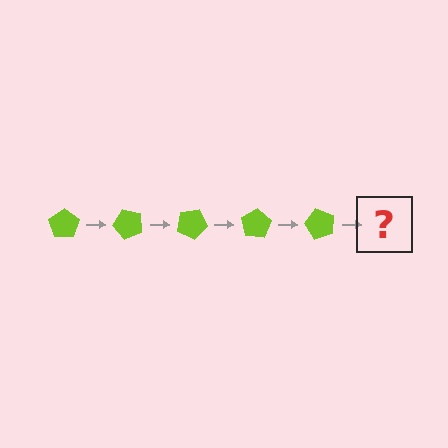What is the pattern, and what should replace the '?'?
The pattern is that the pentagon rotates 50 degrees each step. The '?' should be a lime pentagon rotated 250 degrees.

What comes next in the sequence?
The next element should be a lime pentagon rotated 250 degrees.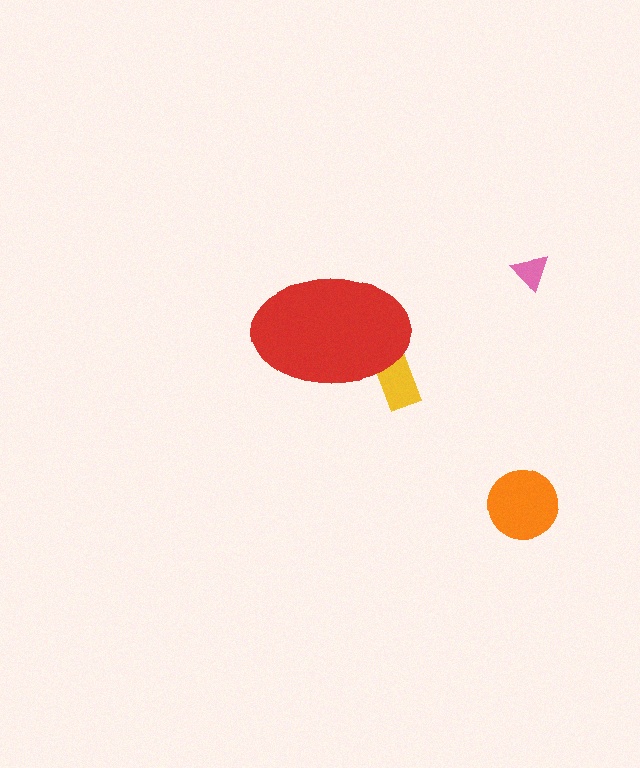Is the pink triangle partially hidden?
No, the pink triangle is fully visible.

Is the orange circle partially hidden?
No, the orange circle is fully visible.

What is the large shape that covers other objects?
A red ellipse.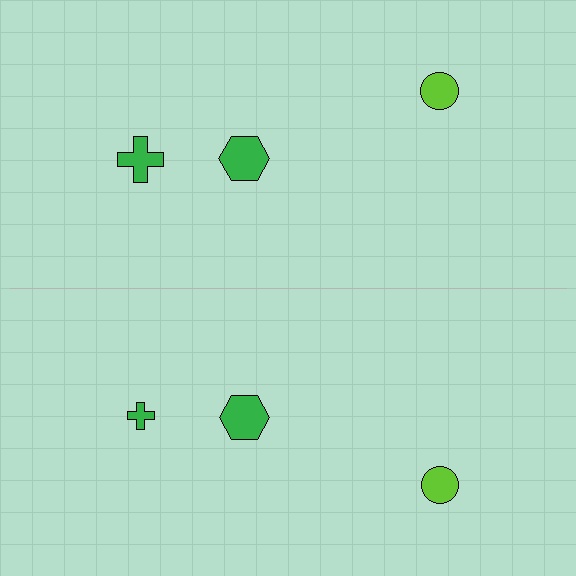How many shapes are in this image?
There are 6 shapes in this image.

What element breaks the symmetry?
The green cross on the bottom side has a different size than its mirror counterpart.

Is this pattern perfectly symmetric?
No, the pattern is not perfectly symmetric. The green cross on the bottom side has a different size than its mirror counterpart.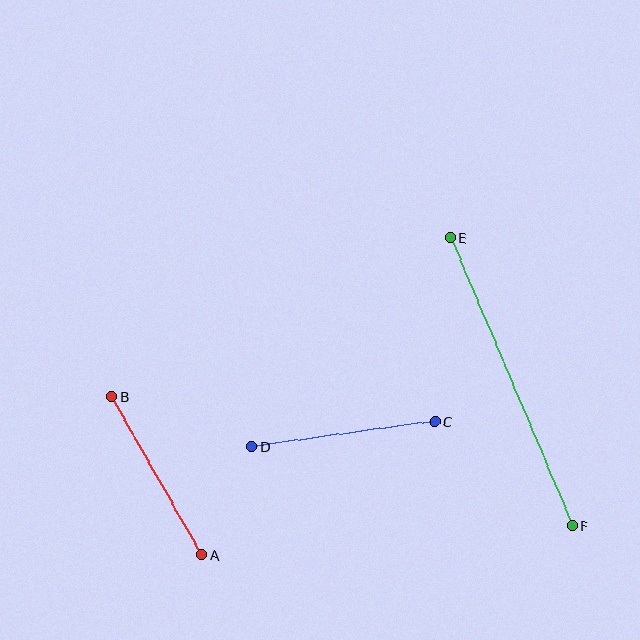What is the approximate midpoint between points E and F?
The midpoint is at approximately (511, 382) pixels.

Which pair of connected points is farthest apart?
Points E and F are farthest apart.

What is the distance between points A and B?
The distance is approximately 182 pixels.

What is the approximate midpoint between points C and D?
The midpoint is at approximately (343, 434) pixels.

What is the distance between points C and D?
The distance is approximately 185 pixels.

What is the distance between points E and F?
The distance is approximately 313 pixels.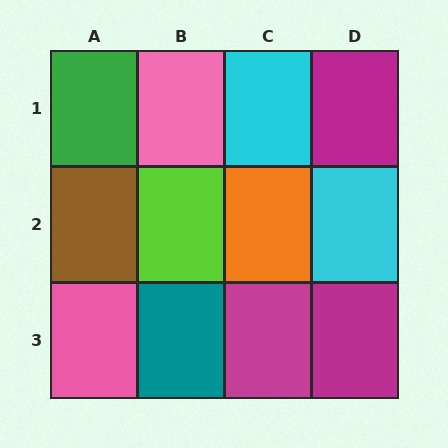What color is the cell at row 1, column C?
Cyan.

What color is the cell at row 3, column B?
Teal.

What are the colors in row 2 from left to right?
Brown, lime, orange, cyan.